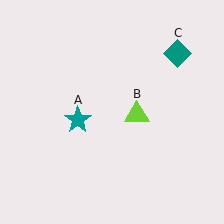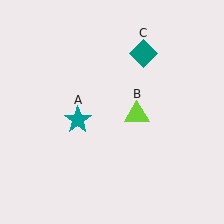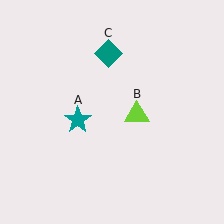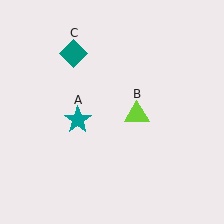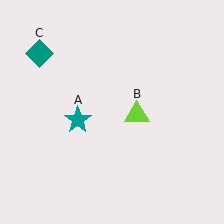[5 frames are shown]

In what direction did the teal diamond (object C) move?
The teal diamond (object C) moved left.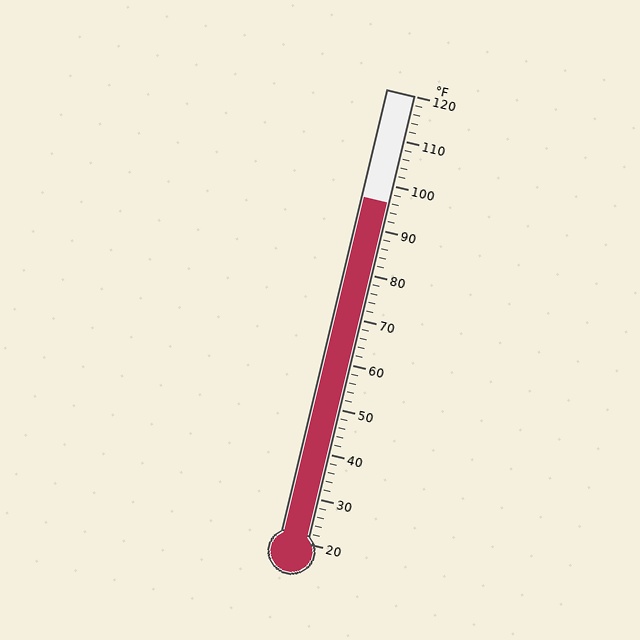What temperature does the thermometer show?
The thermometer shows approximately 96°F.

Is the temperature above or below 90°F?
The temperature is above 90°F.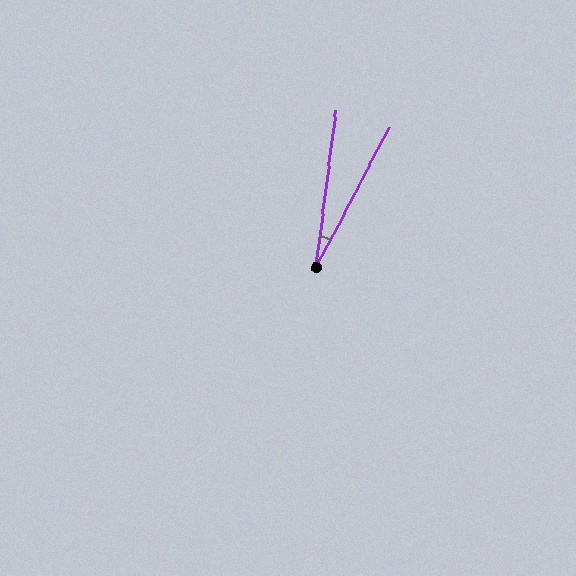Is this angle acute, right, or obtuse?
It is acute.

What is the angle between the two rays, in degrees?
Approximately 20 degrees.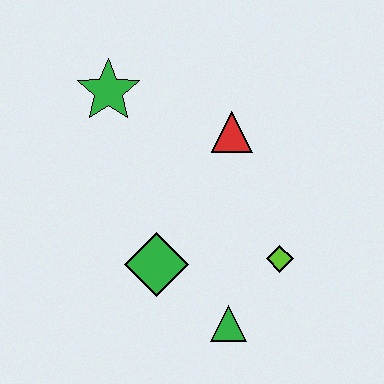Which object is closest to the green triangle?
The lime diamond is closest to the green triangle.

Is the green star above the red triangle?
Yes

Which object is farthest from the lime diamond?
The green star is farthest from the lime diamond.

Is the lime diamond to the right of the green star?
Yes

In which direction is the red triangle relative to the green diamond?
The red triangle is above the green diamond.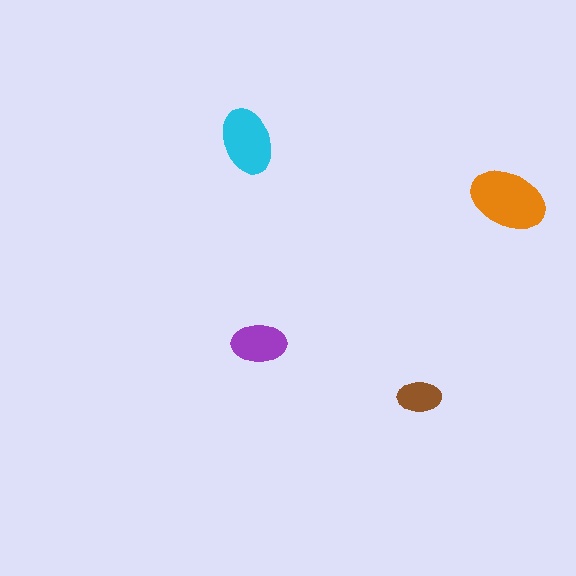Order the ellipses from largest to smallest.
the orange one, the cyan one, the purple one, the brown one.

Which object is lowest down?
The brown ellipse is bottommost.